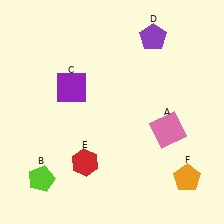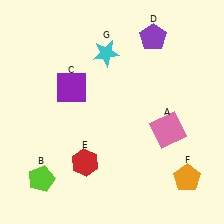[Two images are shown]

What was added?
A cyan star (G) was added in Image 2.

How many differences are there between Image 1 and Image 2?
There is 1 difference between the two images.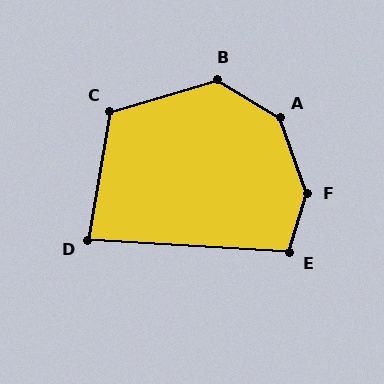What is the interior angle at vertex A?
Approximately 141 degrees (obtuse).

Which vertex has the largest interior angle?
F, at approximately 144 degrees.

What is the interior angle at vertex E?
Approximately 103 degrees (obtuse).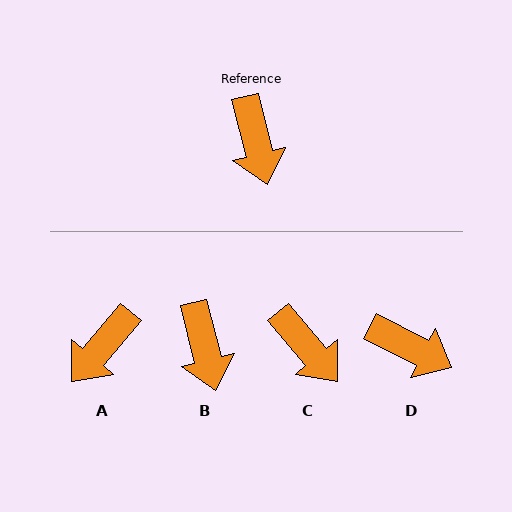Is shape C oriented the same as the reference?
No, it is off by about 27 degrees.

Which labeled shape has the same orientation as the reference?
B.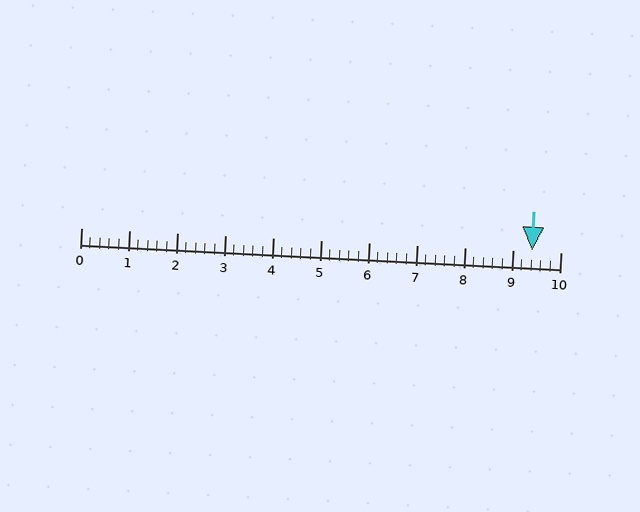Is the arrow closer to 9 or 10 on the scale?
The arrow is closer to 9.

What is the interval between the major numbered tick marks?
The major tick marks are spaced 1 units apart.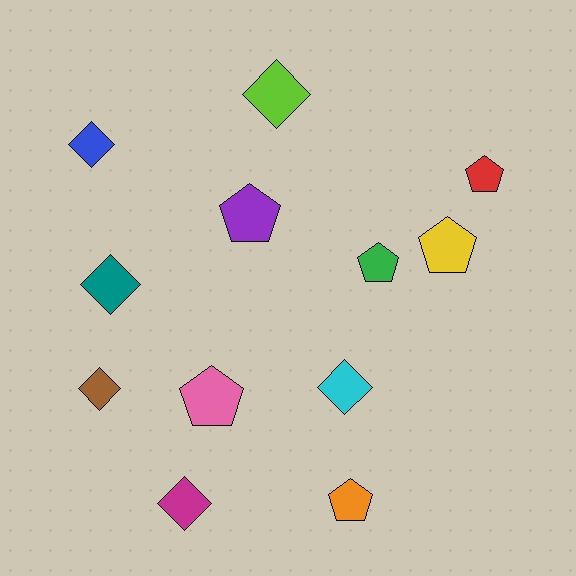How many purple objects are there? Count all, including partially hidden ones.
There is 1 purple object.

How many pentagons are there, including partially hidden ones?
There are 6 pentagons.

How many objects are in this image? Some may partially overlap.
There are 12 objects.